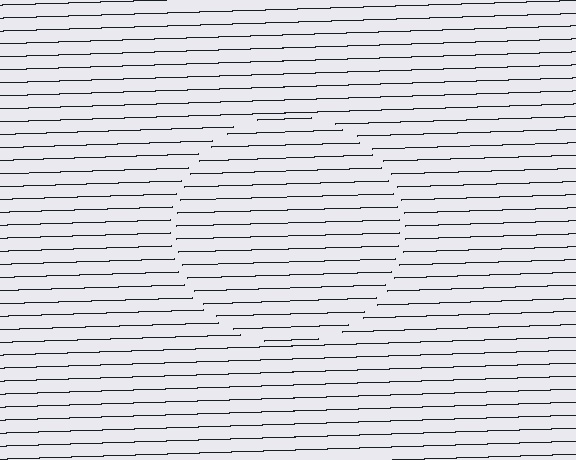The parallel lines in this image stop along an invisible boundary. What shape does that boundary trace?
An illusory circle. The interior of the shape contains the same grating, shifted by half a period — the contour is defined by the phase discontinuity where line-ends from the inner and outer gratings abut.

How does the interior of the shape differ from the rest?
The interior of the shape contains the same grating, shifted by half a period — the contour is defined by the phase discontinuity where line-ends from the inner and outer gratings abut.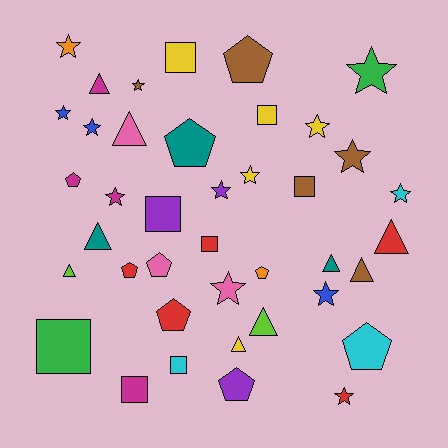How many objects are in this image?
There are 40 objects.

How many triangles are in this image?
There are 9 triangles.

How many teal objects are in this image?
There are 3 teal objects.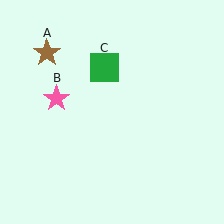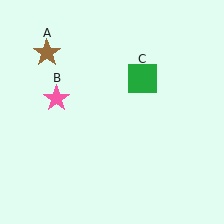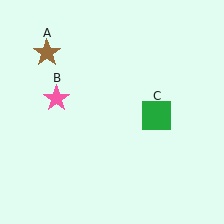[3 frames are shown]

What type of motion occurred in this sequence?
The green square (object C) rotated clockwise around the center of the scene.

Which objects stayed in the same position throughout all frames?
Brown star (object A) and pink star (object B) remained stationary.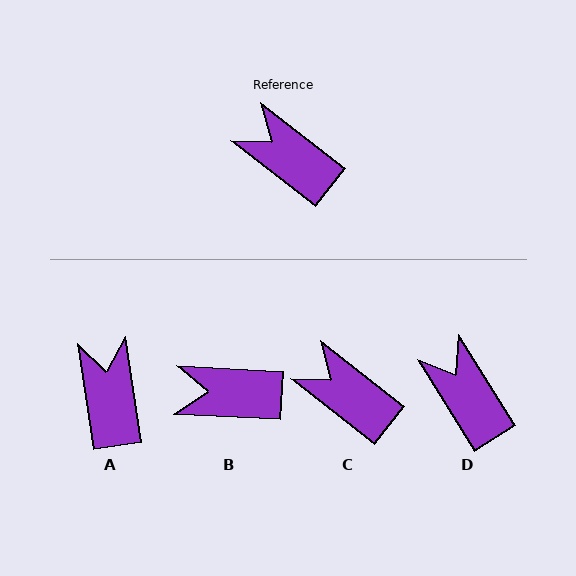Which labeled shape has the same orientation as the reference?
C.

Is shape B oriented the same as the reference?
No, it is off by about 35 degrees.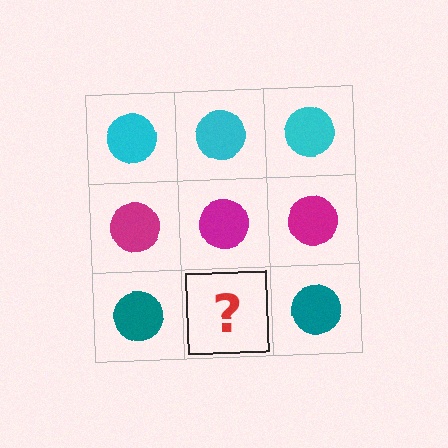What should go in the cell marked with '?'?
The missing cell should contain a teal circle.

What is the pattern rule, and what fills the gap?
The rule is that each row has a consistent color. The gap should be filled with a teal circle.